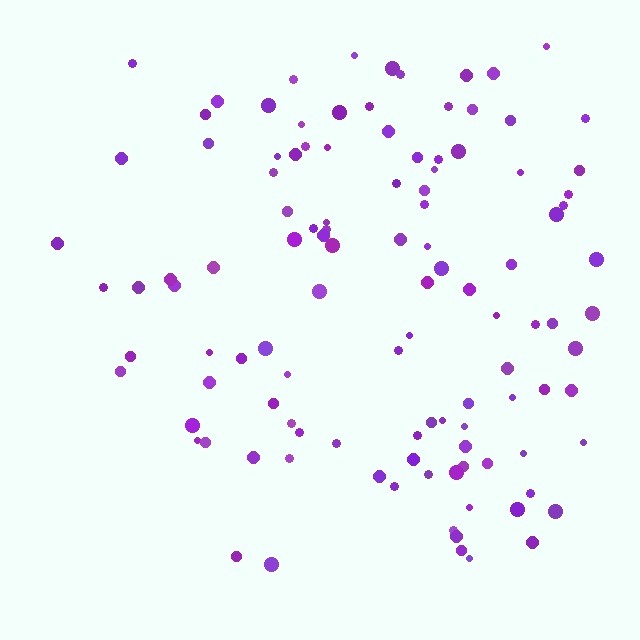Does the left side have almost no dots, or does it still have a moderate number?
Still a moderate number, just noticeably fewer than the right.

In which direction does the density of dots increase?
From left to right, with the right side densest.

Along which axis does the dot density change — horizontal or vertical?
Horizontal.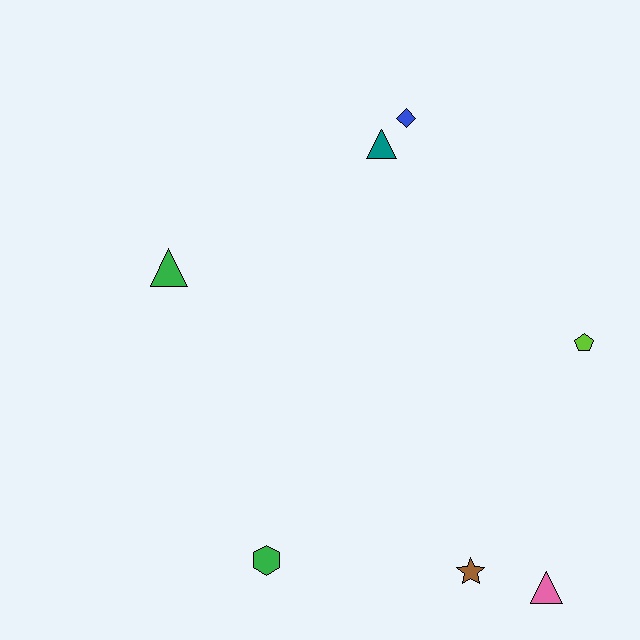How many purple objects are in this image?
There are no purple objects.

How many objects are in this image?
There are 7 objects.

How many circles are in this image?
There are no circles.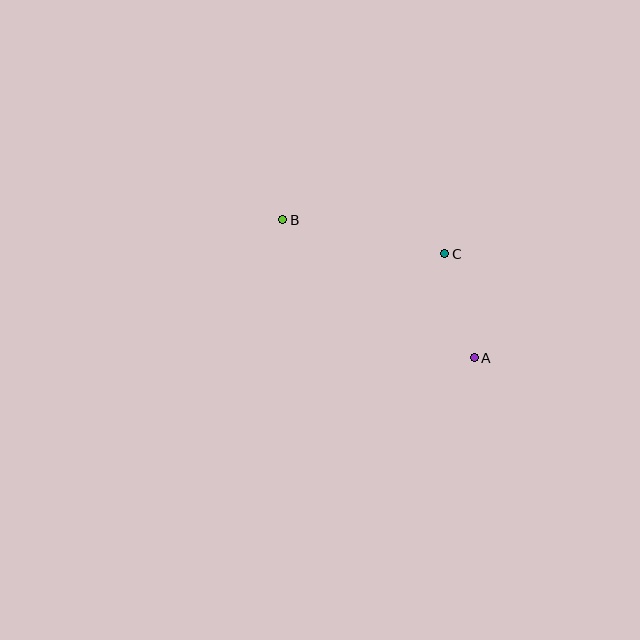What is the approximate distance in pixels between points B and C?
The distance between B and C is approximately 165 pixels.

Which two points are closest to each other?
Points A and C are closest to each other.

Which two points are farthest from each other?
Points A and B are farthest from each other.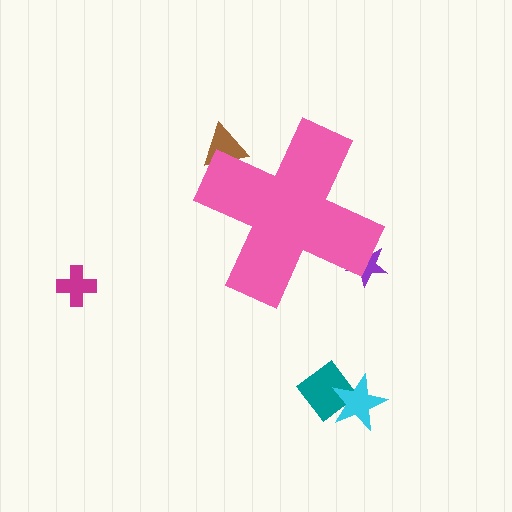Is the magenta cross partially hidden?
No, the magenta cross is fully visible.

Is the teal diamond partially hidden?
No, the teal diamond is fully visible.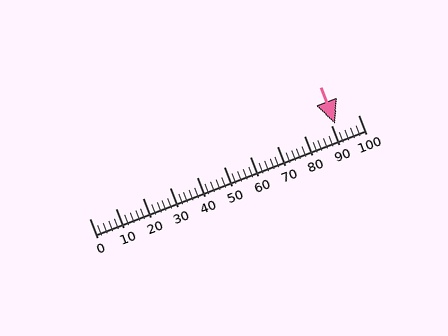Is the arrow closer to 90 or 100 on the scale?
The arrow is closer to 90.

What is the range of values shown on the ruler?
The ruler shows values from 0 to 100.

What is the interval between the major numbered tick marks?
The major tick marks are spaced 10 units apart.